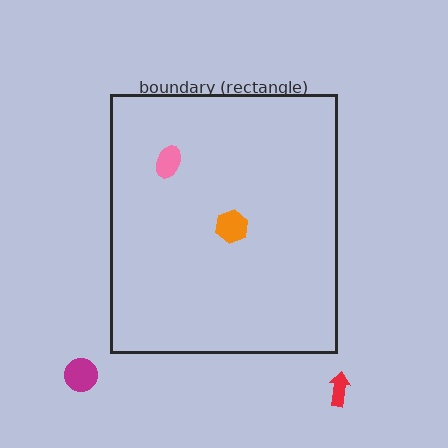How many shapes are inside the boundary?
2 inside, 2 outside.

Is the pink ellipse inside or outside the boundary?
Inside.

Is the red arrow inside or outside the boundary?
Outside.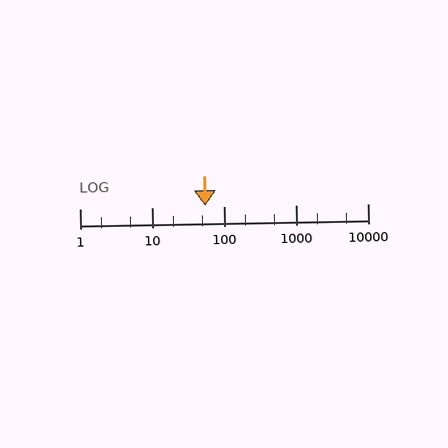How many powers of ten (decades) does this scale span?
The scale spans 4 decades, from 1 to 10000.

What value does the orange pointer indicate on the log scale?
The pointer indicates approximately 56.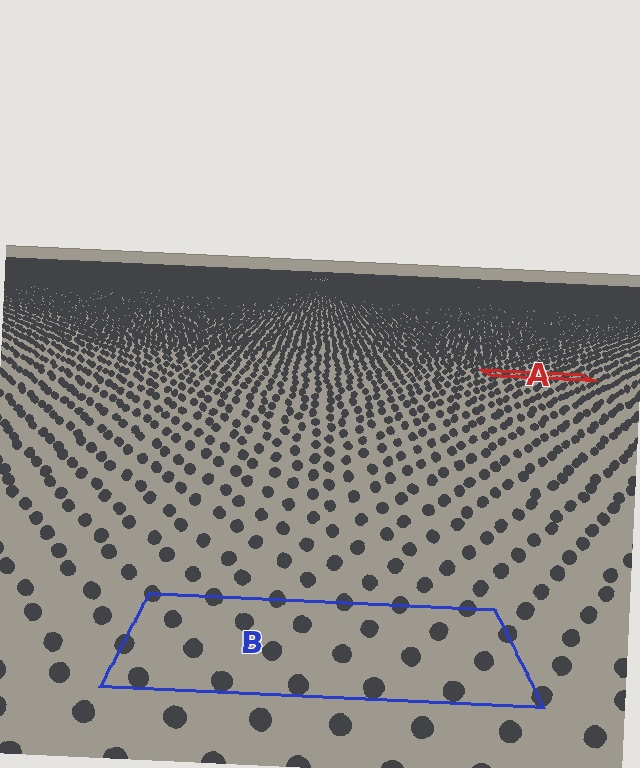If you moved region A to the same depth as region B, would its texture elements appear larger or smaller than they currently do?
They would appear larger. At a closer depth, the same texture elements are projected at a bigger on-screen size.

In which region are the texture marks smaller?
The texture marks are smaller in region A, because it is farther away.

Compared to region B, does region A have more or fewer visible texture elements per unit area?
Region A has more texture elements per unit area — they are packed more densely because it is farther away.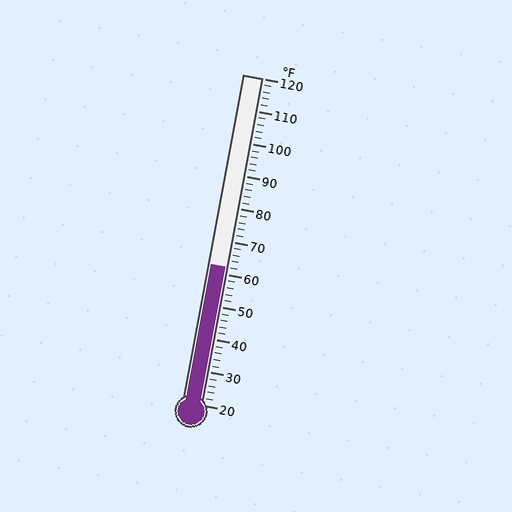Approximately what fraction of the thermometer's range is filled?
The thermometer is filled to approximately 40% of its range.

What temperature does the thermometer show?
The thermometer shows approximately 62°F.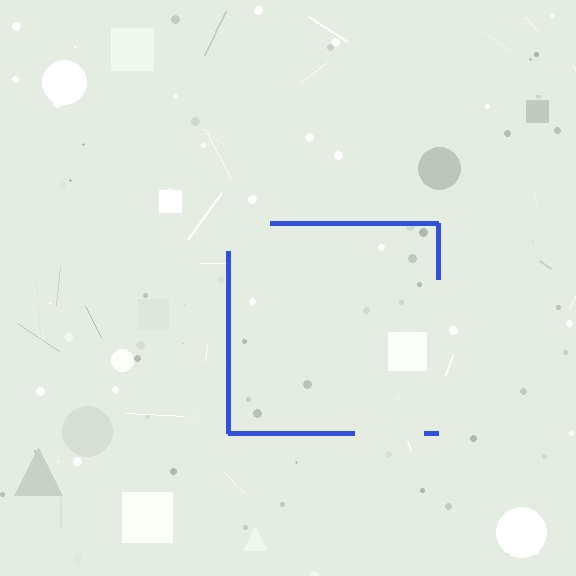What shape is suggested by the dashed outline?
The dashed outline suggests a square.